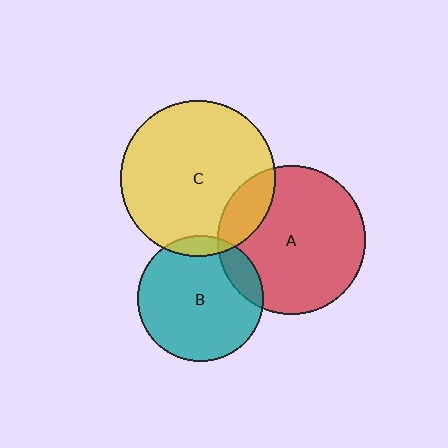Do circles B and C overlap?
Yes.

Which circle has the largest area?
Circle C (yellow).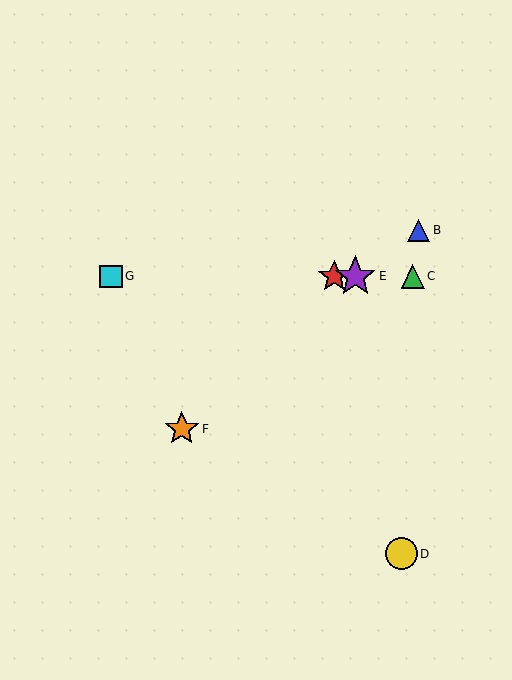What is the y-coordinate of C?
Object C is at y≈276.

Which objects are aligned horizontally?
Objects A, C, E, G are aligned horizontally.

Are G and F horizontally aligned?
No, G is at y≈276 and F is at y≈429.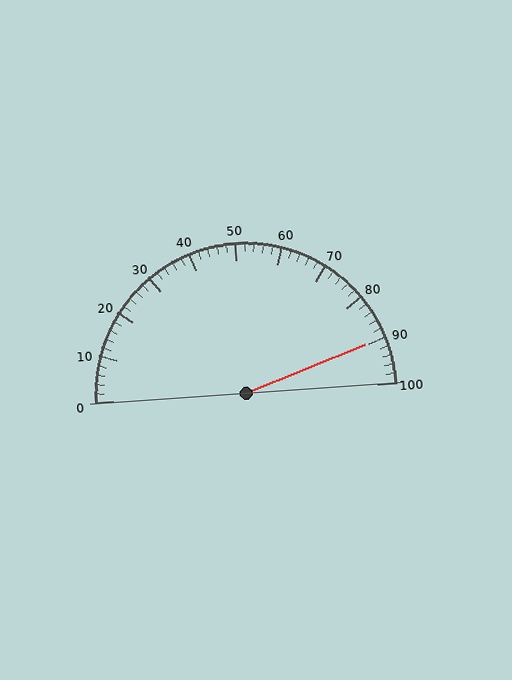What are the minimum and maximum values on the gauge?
The gauge ranges from 0 to 100.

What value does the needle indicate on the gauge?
The needle indicates approximately 90.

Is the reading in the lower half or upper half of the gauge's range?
The reading is in the upper half of the range (0 to 100).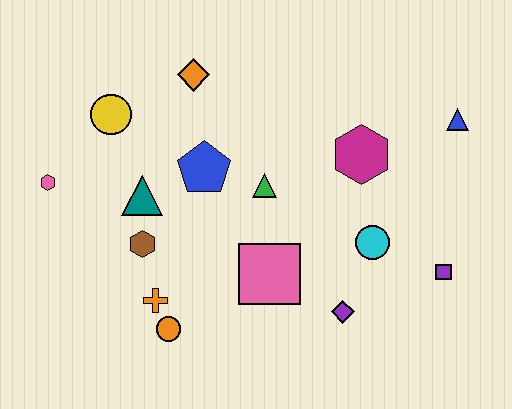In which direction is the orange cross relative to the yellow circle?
The orange cross is below the yellow circle.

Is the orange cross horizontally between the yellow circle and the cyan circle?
Yes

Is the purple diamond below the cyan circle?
Yes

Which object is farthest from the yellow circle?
The purple square is farthest from the yellow circle.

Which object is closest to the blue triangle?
The magenta hexagon is closest to the blue triangle.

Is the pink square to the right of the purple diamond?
No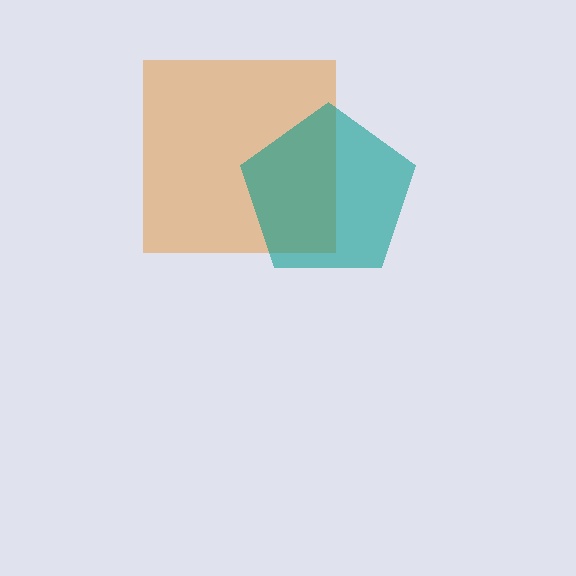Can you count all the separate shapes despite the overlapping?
Yes, there are 2 separate shapes.